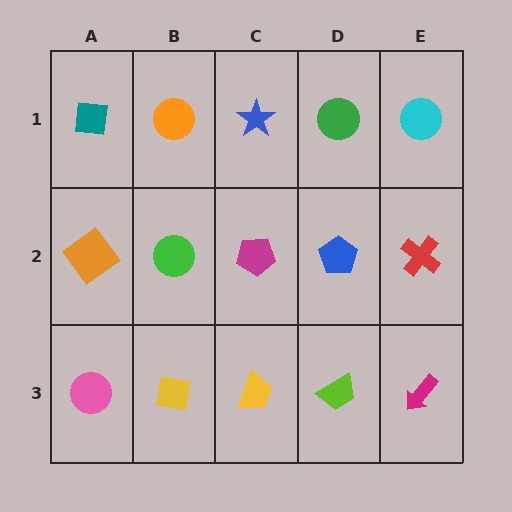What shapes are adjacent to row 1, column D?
A blue pentagon (row 2, column D), a blue star (row 1, column C), a cyan circle (row 1, column E).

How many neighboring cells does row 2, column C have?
4.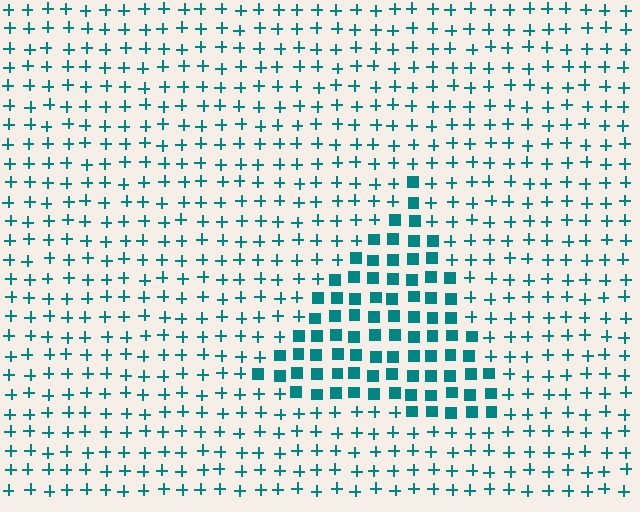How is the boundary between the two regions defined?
The boundary is defined by a change in element shape: squares inside vs. plus signs outside. All elements share the same color and spacing.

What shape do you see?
I see a triangle.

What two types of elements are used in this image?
The image uses squares inside the triangle region and plus signs outside it.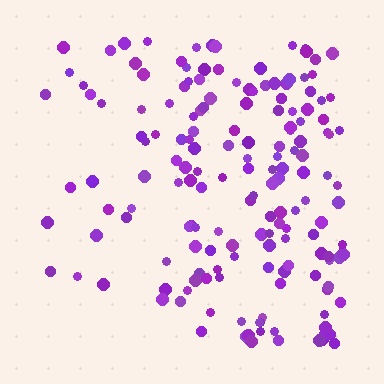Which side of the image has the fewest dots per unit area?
The left.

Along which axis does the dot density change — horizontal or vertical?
Horizontal.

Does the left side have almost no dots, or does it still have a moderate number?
Still a moderate number, just noticeably fewer than the right.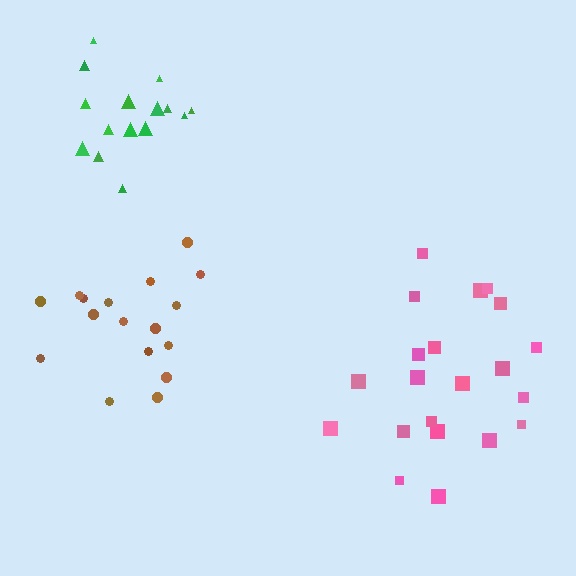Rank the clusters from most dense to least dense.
green, brown, pink.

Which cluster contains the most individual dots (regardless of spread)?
Pink (21).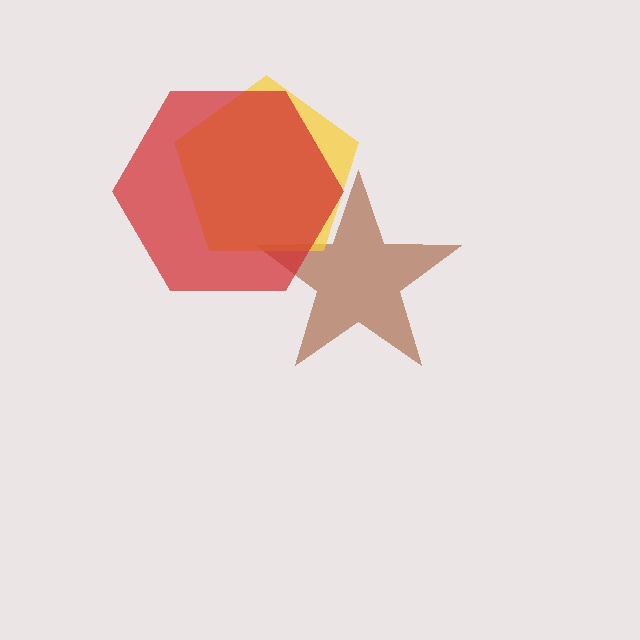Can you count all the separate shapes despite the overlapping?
Yes, there are 3 separate shapes.